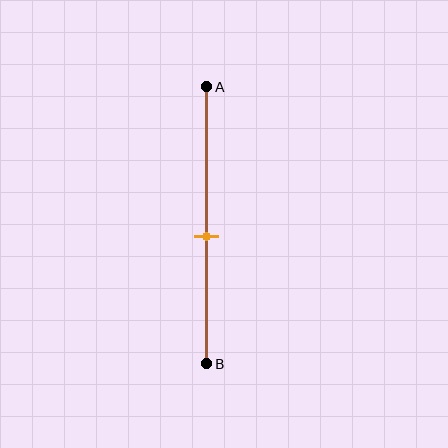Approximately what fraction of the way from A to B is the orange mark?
The orange mark is approximately 55% of the way from A to B.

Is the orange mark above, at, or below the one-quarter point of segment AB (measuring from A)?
The orange mark is below the one-quarter point of segment AB.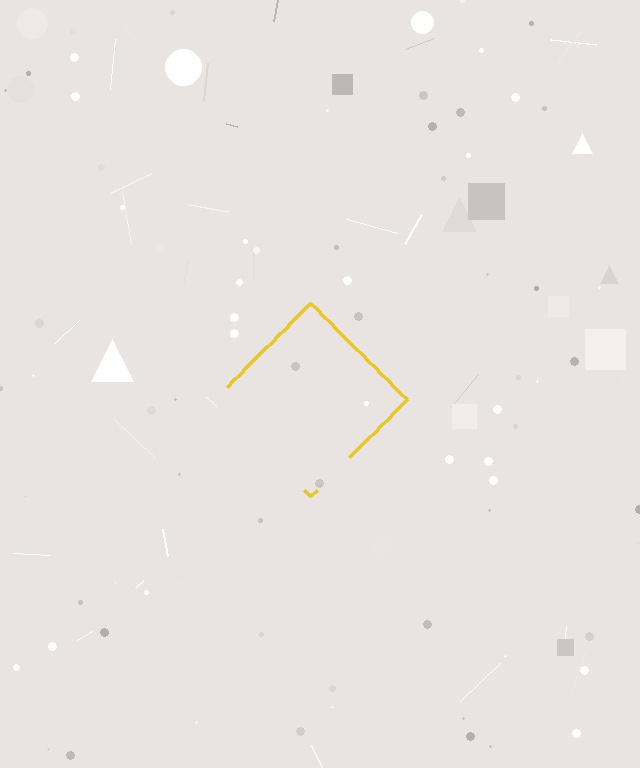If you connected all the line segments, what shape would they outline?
They would outline a diamond.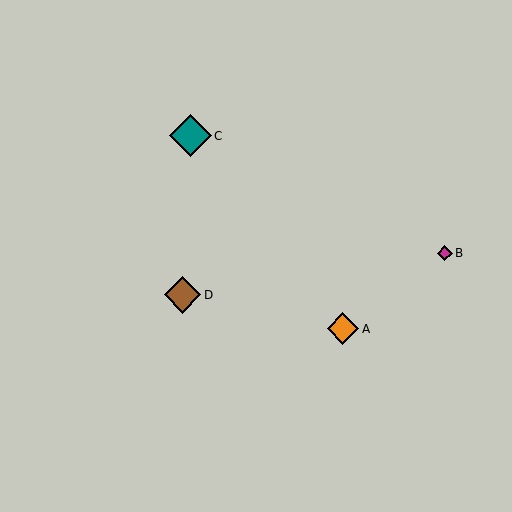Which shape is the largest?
The teal diamond (labeled C) is the largest.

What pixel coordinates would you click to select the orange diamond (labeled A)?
Click at (343, 329) to select the orange diamond A.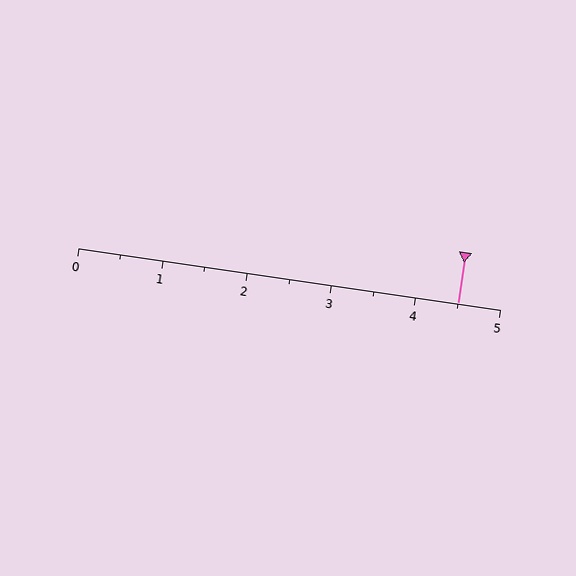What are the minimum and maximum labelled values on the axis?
The axis runs from 0 to 5.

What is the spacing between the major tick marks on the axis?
The major ticks are spaced 1 apart.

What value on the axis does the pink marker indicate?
The marker indicates approximately 4.5.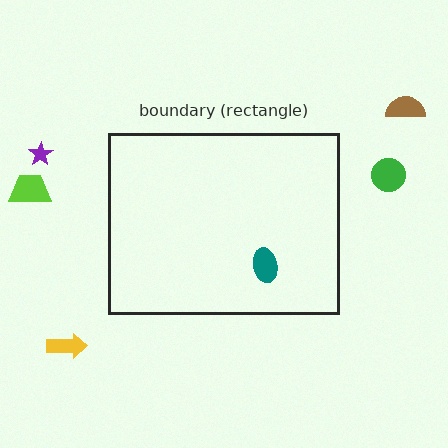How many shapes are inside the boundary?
1 inside, 5 outside.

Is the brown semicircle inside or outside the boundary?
Outside.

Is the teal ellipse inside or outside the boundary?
Inside.